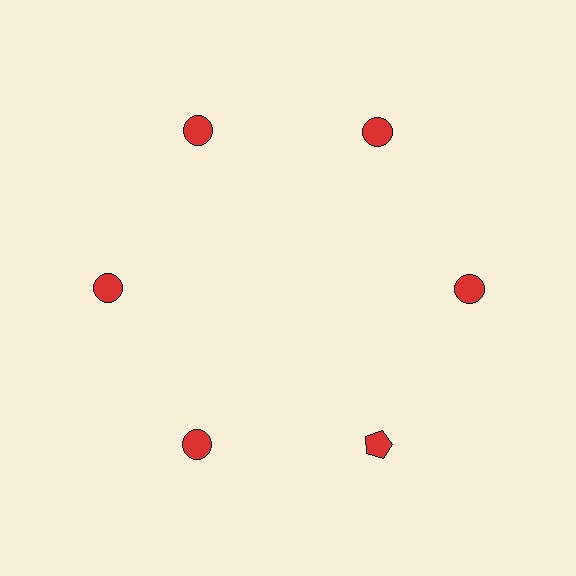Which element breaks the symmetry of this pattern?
The red pentagon at roughly the 5 o'clock position breaks the symmetry. All other shapes are red circles.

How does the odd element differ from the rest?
It has a different shape: pentagon instead of circle.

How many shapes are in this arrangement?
There are 6 shapes arranged in a ring pattern.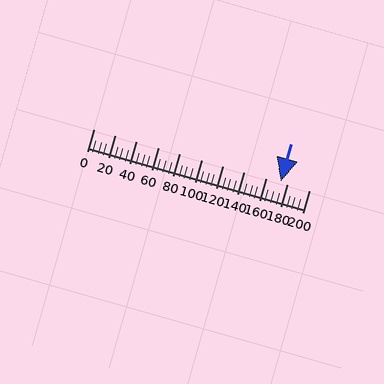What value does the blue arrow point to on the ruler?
The blue arrow points to approximately 174.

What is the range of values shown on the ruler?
The ruler shows values from 0 to 200.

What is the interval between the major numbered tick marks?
The major tick marks are spaced 20 units apart.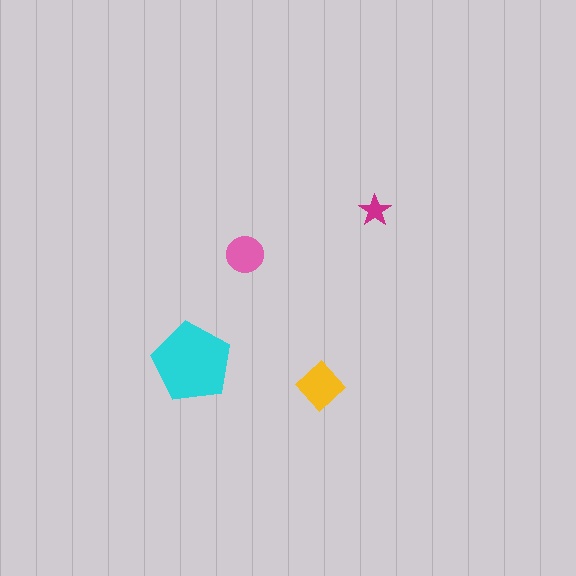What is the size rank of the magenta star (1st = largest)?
4th.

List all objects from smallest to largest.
The magenta star, the pink circle, the yellow diamond, the cyan pentagon.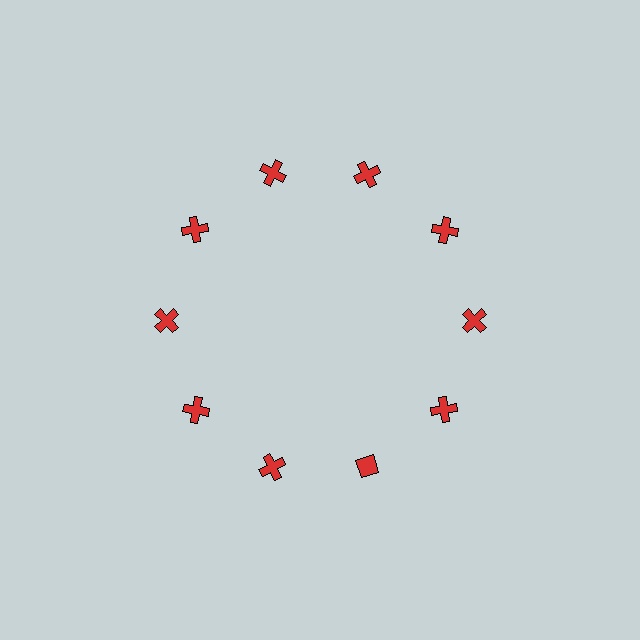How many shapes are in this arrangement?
There are 10 shapes arranged in a ring pattern.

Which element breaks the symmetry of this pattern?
The red diamond at roughly the 5 o'clock position breaks the symmetry. All other shapes are red crosses.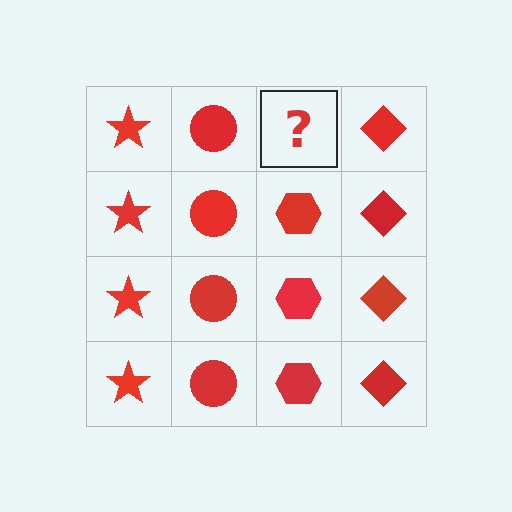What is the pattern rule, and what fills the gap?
The rule is that each column has a consistent shape. The gap should be filled with a red hexagon.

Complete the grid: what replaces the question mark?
The question mark should be replaced with a red hexagon.